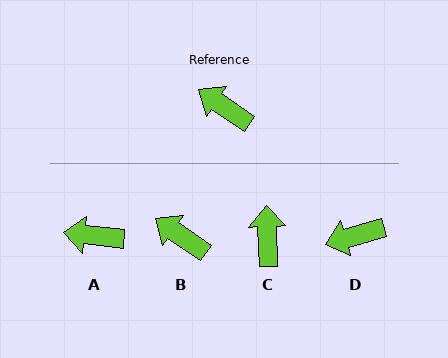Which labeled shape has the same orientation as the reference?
B.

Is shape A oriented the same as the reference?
No, it is off by about 28 degrees.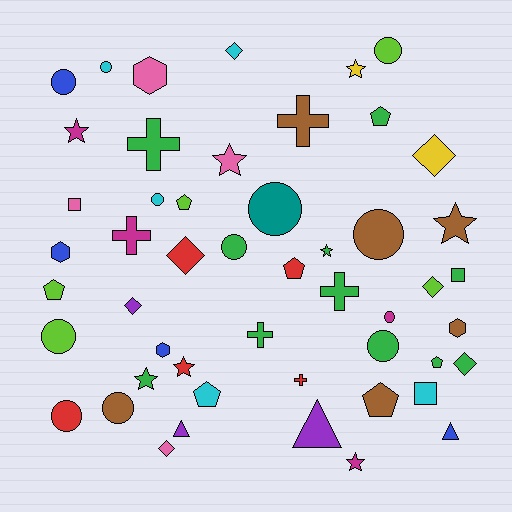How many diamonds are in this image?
There are 7 diamonds.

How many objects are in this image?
There are 50 objects.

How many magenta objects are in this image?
There are 4 magenta objects.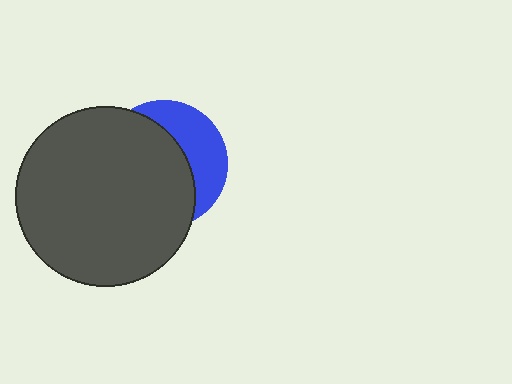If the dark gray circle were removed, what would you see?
You would see the complete blue circle.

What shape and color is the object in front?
The object in front is a dark gray circle.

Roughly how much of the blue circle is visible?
A small part of it is visible (roughly 35%).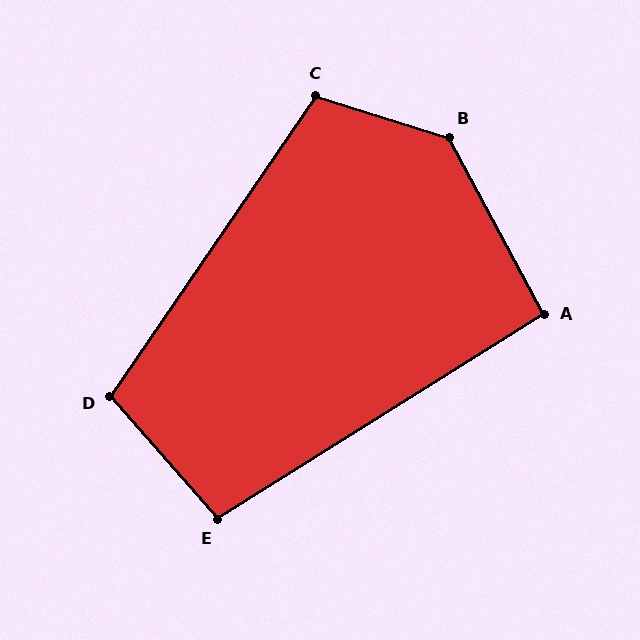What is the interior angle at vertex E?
Approximately 99 degrees (obtuse).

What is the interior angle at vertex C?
Approximately 107 degrees (obtuse).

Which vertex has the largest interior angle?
B, at approximately 135 degrees.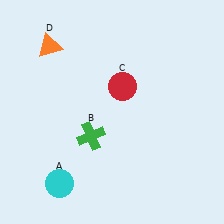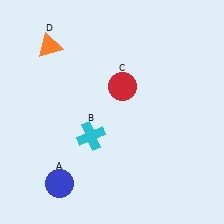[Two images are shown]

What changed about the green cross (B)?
In Image 1, B is green. In Image 2, it changed to cyan.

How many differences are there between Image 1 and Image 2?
There are 2 differences between the two images.